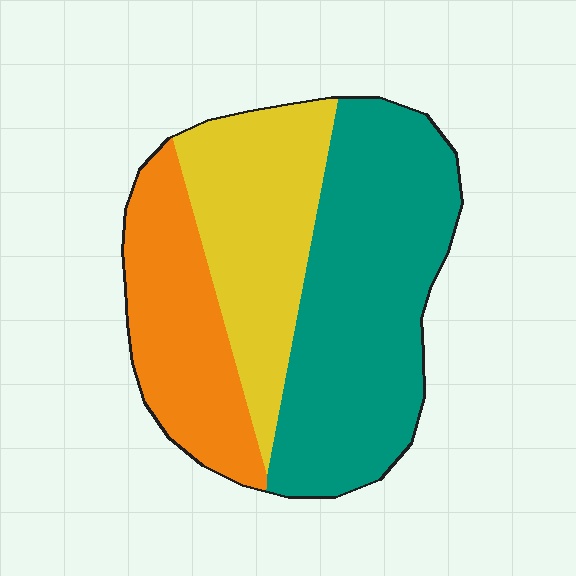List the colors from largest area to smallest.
From largest to smallest: teal, yellow, orange.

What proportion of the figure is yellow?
Yellow covers roughly 30% of the figure.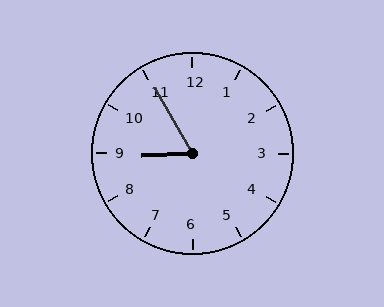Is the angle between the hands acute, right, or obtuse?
It is acute.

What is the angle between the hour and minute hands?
Approximately 62 degrees.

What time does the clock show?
8:55.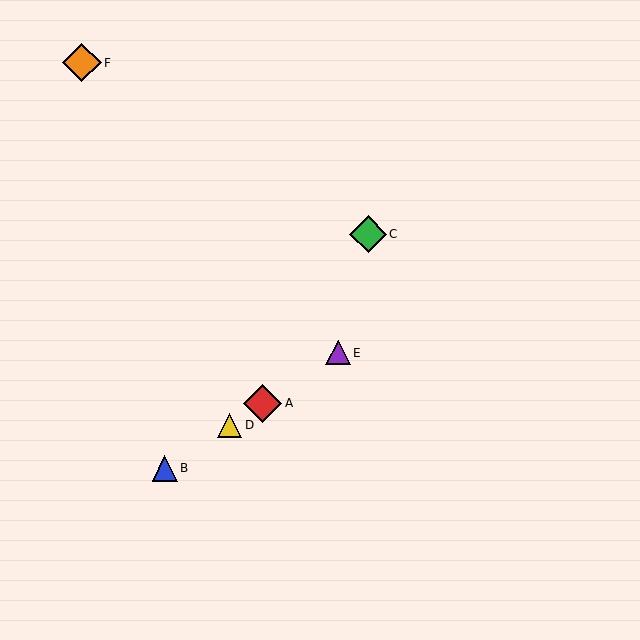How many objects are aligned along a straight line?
4 objects (A, B, D, E) are aligned along a straight line.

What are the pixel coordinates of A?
Object A is at (263, 403).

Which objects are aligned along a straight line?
Objects A, B, D, E are aligned along a straight line.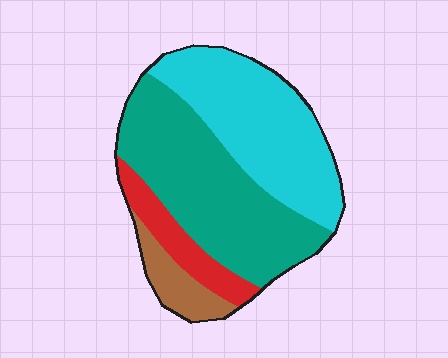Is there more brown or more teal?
Teal.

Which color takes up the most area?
Teal, at roughly 45%.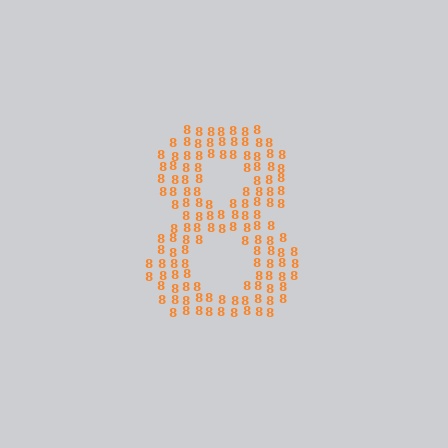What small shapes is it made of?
It is made of small digit 8's.